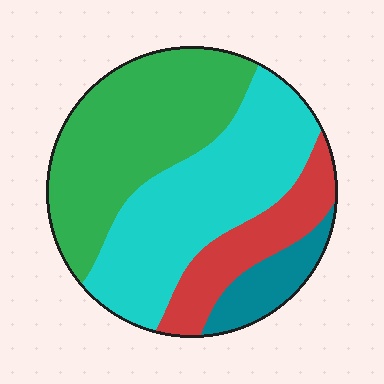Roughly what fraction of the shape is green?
Green takes up about three eighths (3/8) of the shape.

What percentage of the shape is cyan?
Cyan covers 38% of the shape.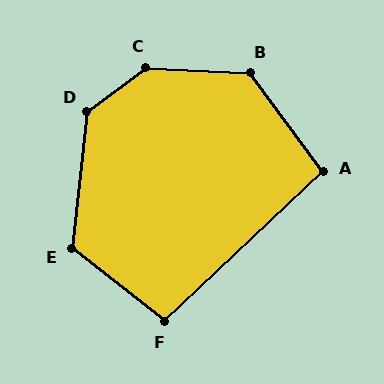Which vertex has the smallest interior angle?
A, at approximately 97 degrees.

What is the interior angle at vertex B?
Approximately 129 degrees (obtuse).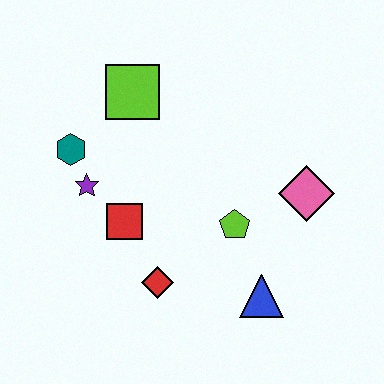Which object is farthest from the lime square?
The blue triangle is farthest from the lime square.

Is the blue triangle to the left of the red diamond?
No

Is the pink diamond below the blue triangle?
No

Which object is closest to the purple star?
The teal hexagon is closest to the purple star.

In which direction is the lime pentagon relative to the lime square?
The lime pentagon is below the lime square.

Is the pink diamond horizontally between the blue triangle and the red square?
No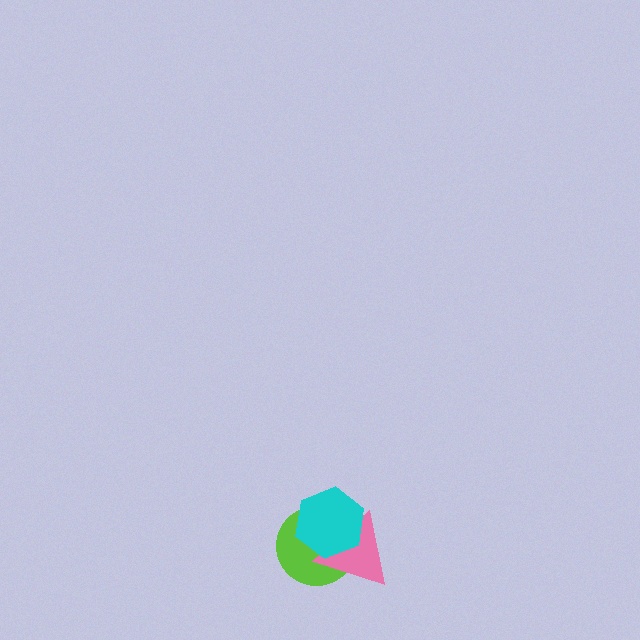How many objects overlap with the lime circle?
2 objects overlap with the lime circle.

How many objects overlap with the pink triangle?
2 objects overlap with the pink triangle.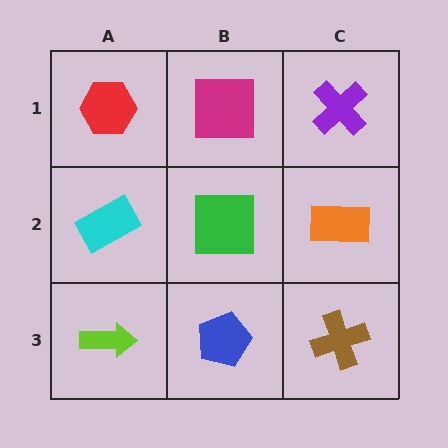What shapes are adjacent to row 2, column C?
A purple cross (row 1, column C), a brown cross (row 3, column C), a green square (row 2, column B).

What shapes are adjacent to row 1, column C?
An orange rectangle (row 2, column C), a magenta square (row 1, column B).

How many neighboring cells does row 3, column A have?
2.